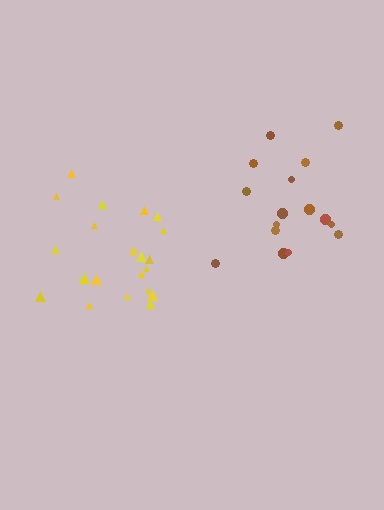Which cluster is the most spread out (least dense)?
Brown.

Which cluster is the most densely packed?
Yellow.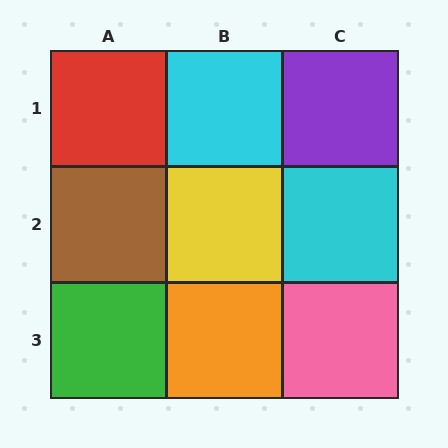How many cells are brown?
1 cell is brown.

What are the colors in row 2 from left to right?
Brown, yellow, cyan.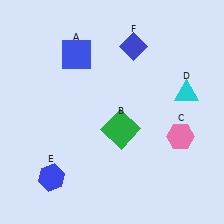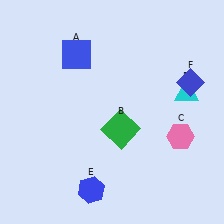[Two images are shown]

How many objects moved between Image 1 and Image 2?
2 objects moved between the two images.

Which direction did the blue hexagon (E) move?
The blue hexagon (E) moved right.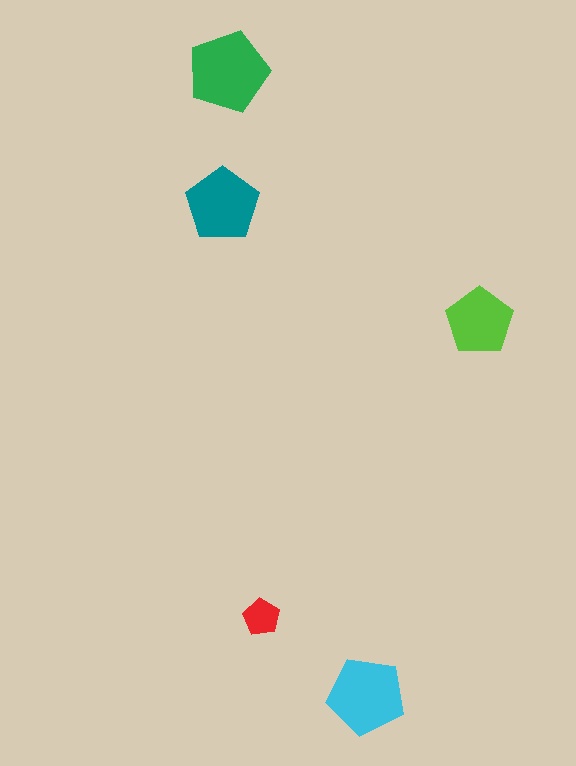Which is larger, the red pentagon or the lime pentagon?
The lime one.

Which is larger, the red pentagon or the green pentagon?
The green one.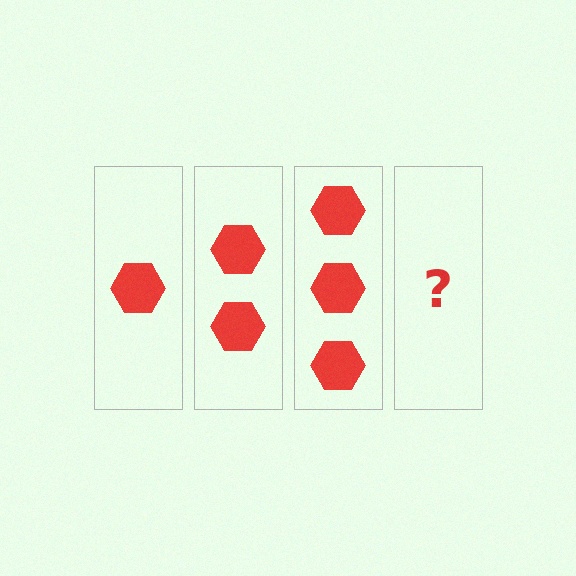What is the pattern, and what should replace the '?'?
The pattern is that each step adds one more hexagon. The '?' should be 4 hexagons.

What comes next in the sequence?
The next element should be 4 hexagons.